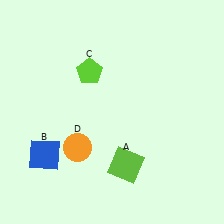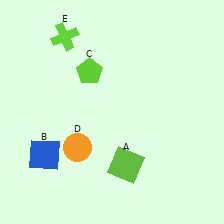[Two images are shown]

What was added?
A lime cross (E) was added in Image 2.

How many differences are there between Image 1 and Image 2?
There is 1 difference between the two images.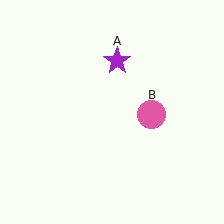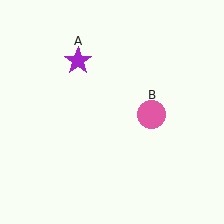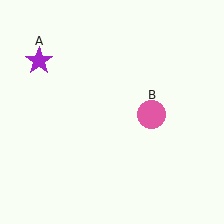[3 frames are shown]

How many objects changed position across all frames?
1 object changed position: purple star (object A).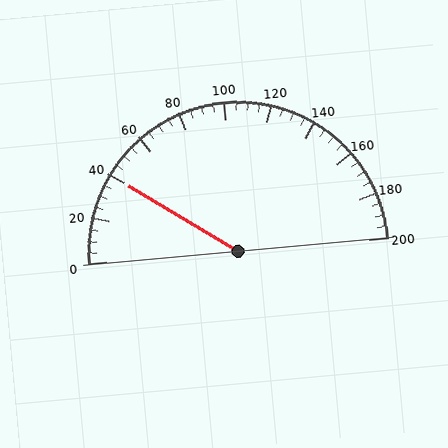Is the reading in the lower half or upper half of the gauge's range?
The reading is in the lower half of the range (0 to 200).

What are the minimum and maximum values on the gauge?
The gauge ranges from 0 to 200.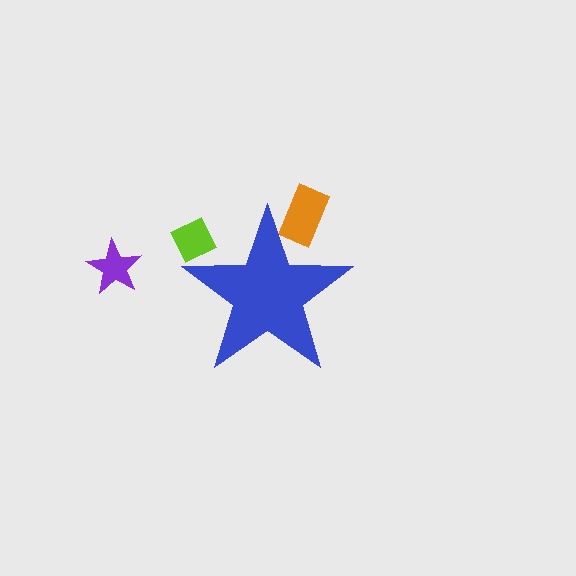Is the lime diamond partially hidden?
Yes, the lime diamond is partially hidden behind the blue star.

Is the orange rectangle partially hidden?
Yes, the orange rectangle is partially hidden behind the blue star.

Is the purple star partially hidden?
No, the purple star is fully visible.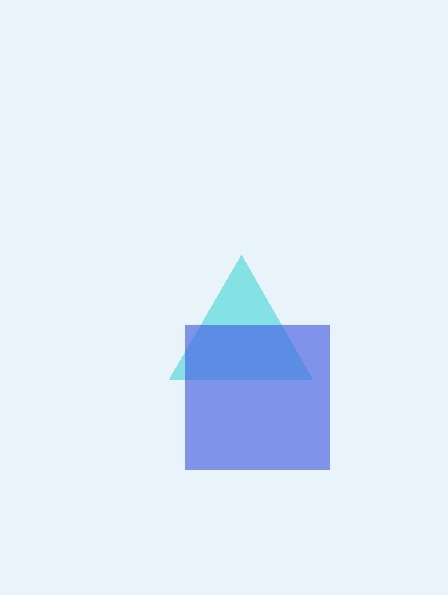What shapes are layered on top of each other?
The layered shapes are: a cyan triangle, a blue square.